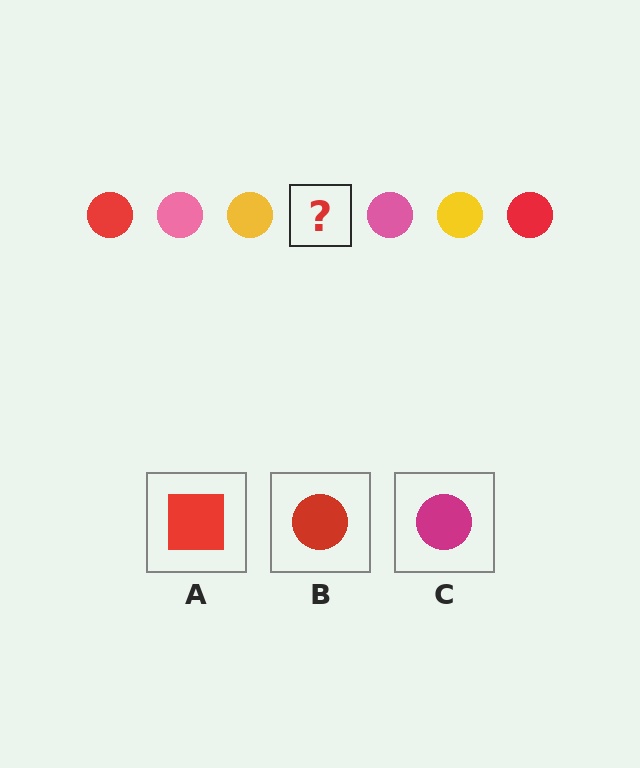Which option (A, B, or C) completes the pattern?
B.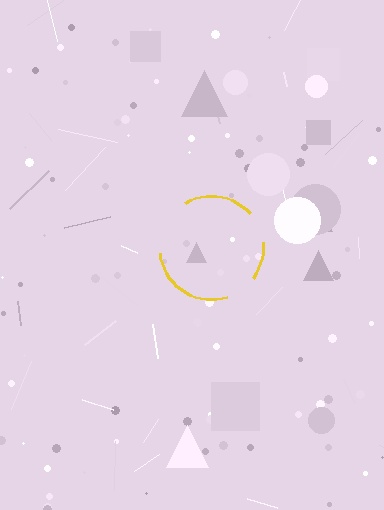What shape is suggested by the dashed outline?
The dashed outline suggests a circle.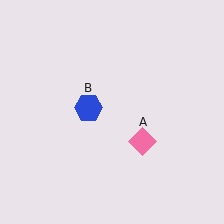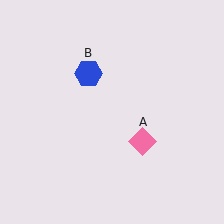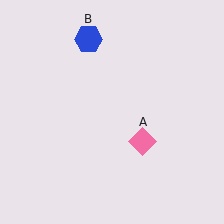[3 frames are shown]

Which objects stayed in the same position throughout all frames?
Pink diamond (object A) remained stationary.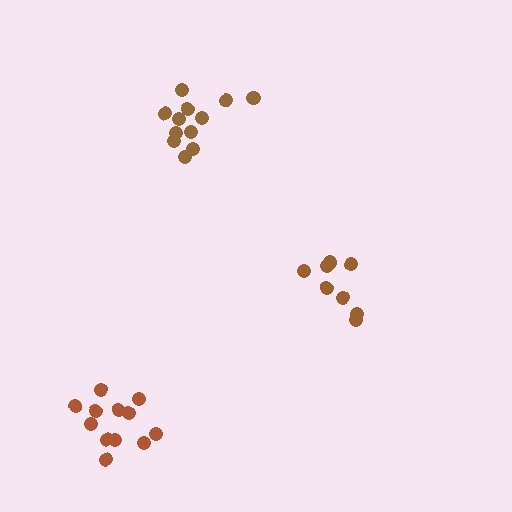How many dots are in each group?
Group 1: 12 dots, Group 2: 8 dots, Group 3: 12 dots (32 total).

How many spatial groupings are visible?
There are 3 spatial groupings.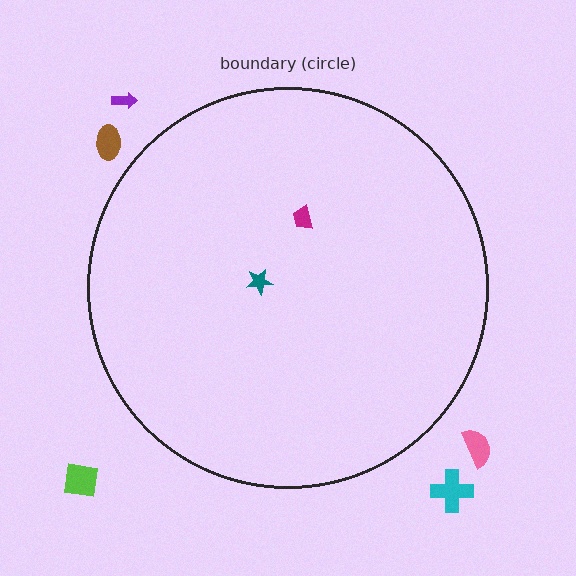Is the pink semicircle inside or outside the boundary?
Outside.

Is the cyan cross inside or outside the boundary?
Outside.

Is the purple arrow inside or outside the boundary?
Outside.